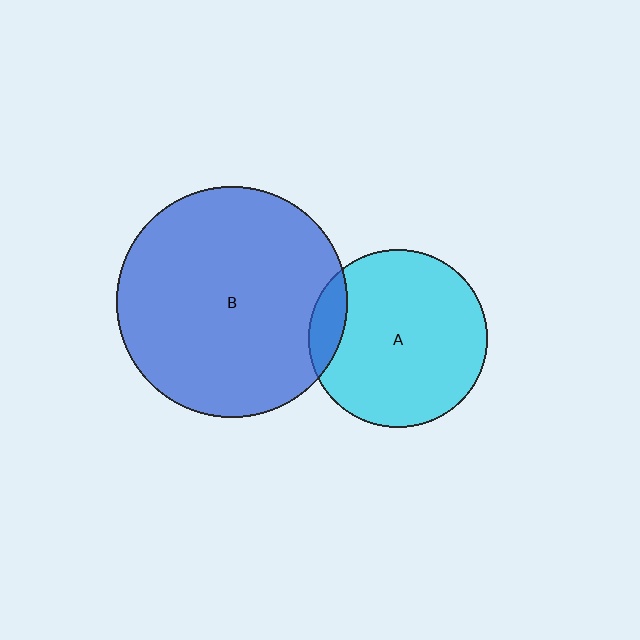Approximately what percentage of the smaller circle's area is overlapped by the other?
Approximately 10%.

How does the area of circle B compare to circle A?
Approximately 1.7 times.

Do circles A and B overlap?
Yes.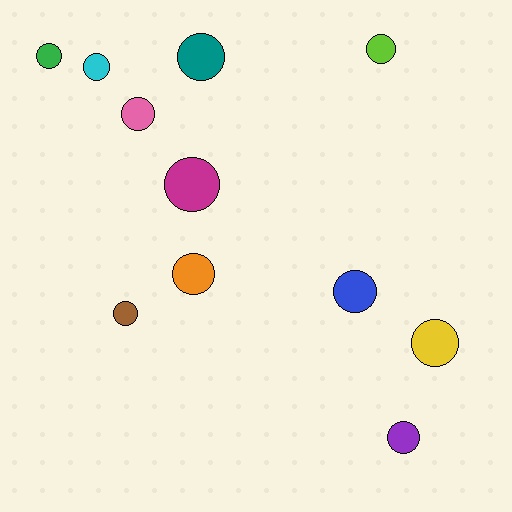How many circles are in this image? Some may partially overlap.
There are 11 circles.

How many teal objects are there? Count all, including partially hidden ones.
There is 1 teal object.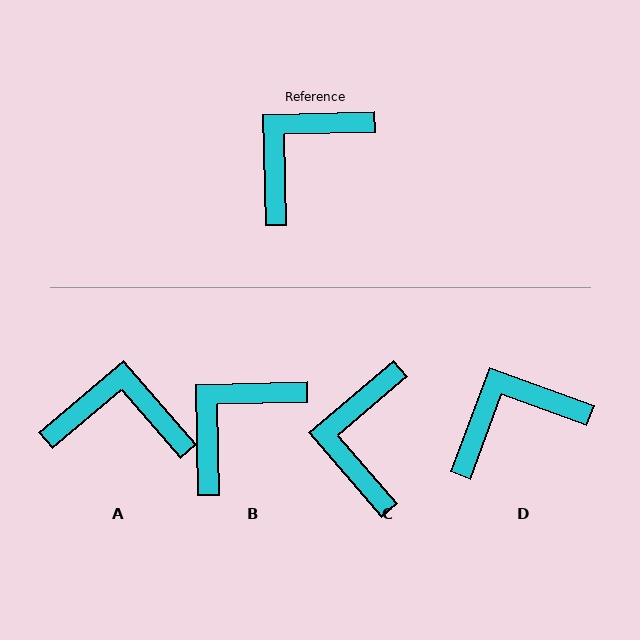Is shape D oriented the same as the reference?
No, it is off by about 21 degrees.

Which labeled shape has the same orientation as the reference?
B.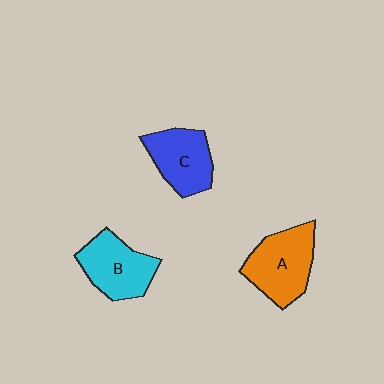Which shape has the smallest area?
Shape C (blue).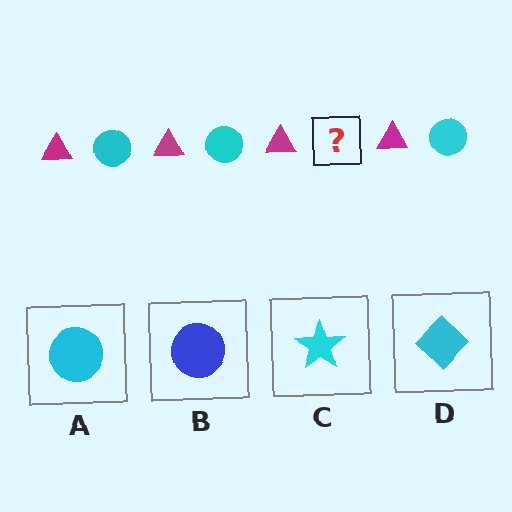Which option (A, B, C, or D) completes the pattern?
A.